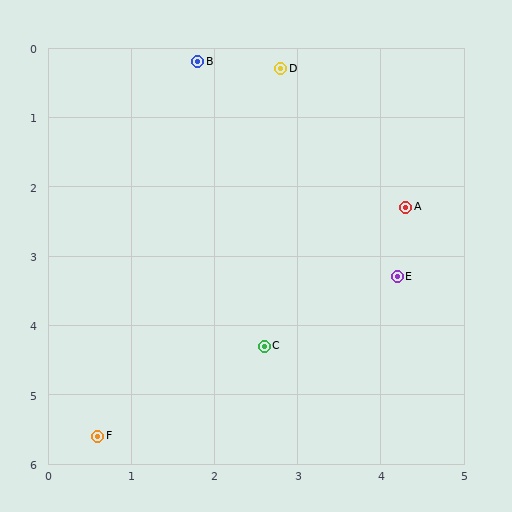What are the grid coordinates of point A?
Point A is at approximately (4.3, 2.3).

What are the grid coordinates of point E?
Point E is at approximately (4.2, 3.3).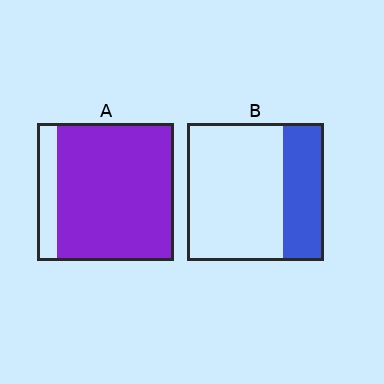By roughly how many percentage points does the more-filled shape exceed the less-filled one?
By roughly 55 percentage points (A over B).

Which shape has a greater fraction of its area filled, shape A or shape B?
Shape A.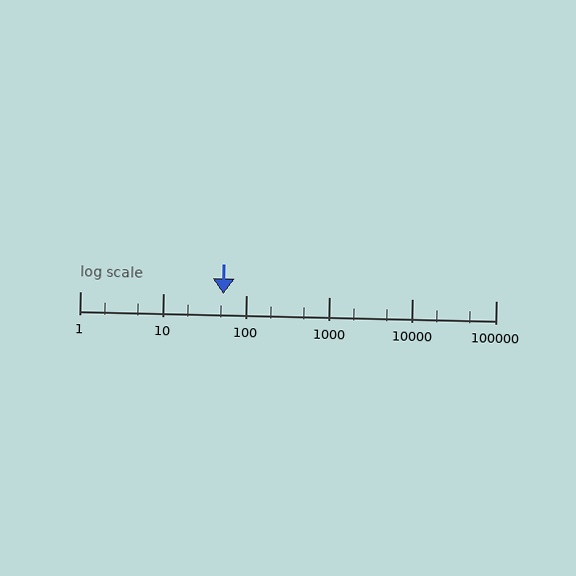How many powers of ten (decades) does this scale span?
The scale spans 5 decades, from 1 to 100000.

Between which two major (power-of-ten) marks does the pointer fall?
The pointer is between 10 and 100.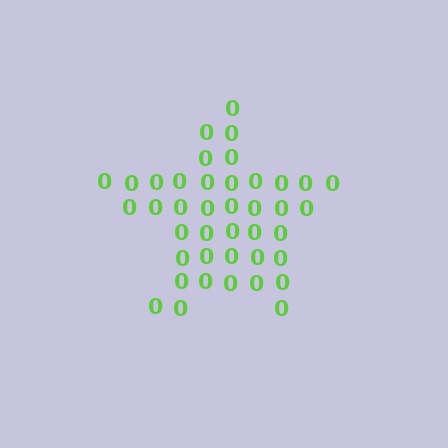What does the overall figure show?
The overall figure shows a star.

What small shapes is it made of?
It is made of small digit 0's.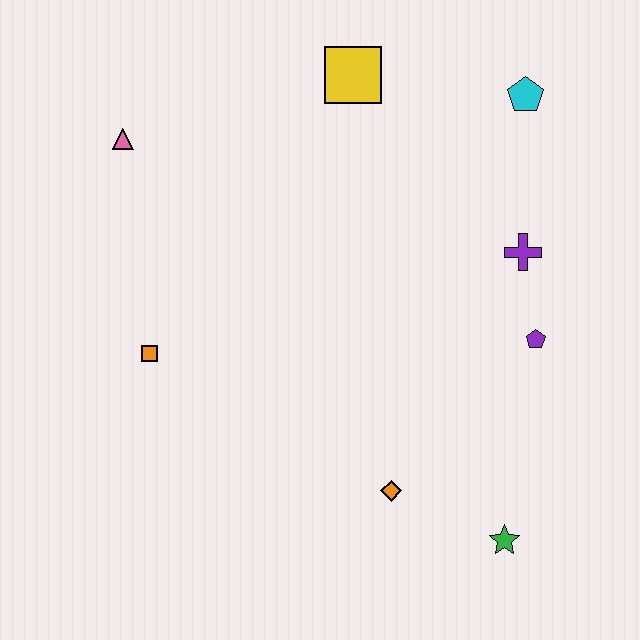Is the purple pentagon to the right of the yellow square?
Yes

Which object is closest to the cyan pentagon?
The purple cross is closest to the cyan pentagon.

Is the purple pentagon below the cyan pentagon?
Yes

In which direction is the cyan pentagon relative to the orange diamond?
The cyan pentagon is above the orange diamond.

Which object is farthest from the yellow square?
The green star is farthest from the yellow square.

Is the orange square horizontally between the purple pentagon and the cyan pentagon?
No